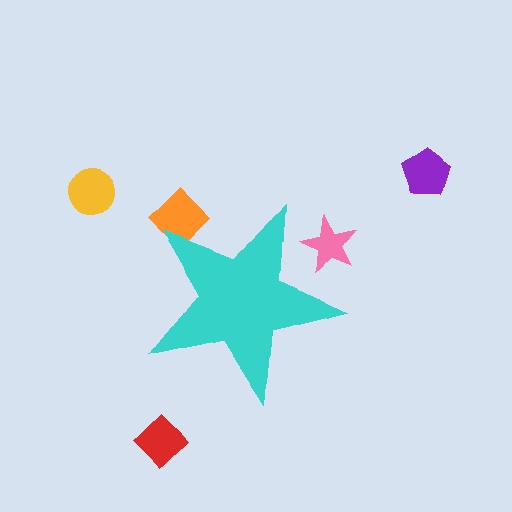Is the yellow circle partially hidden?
No, the yellow circle is fully visible.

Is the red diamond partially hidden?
No, the red diamond is fully visible.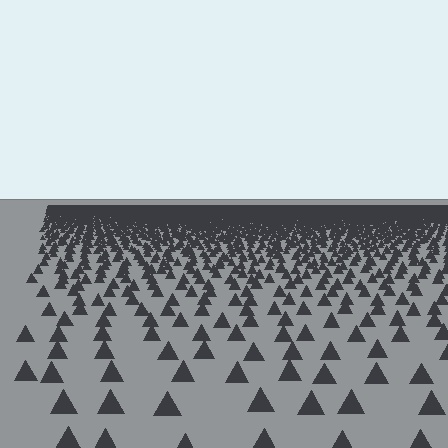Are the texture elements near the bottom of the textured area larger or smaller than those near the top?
Larger. Near the bottom, elements are closer to the viewer and appear at a bigger on-screen size.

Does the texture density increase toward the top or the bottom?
Density increases toward the top.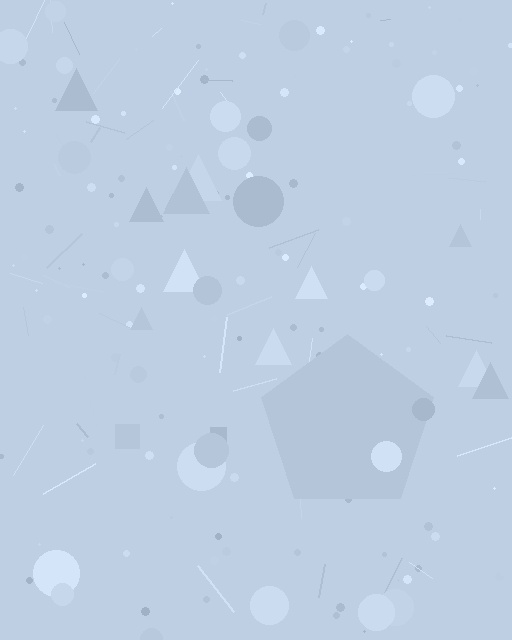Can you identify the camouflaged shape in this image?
The camouflaged shape is a pentagon.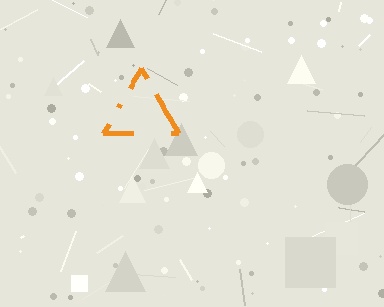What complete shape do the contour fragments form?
The contour fragments form a triangle.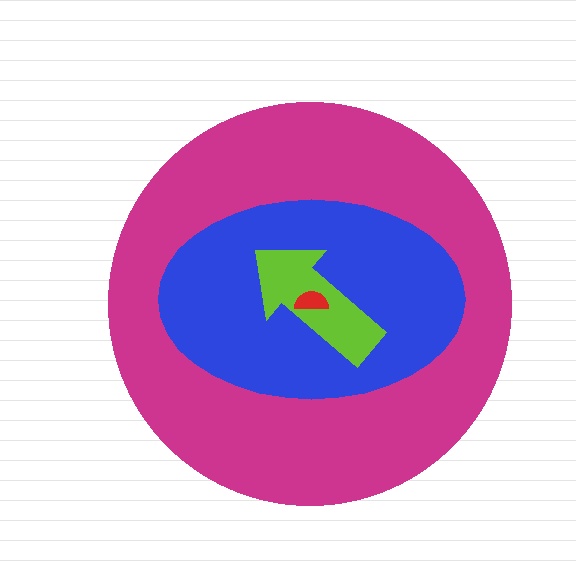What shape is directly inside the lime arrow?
The red semicircle.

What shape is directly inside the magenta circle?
The blue ellipse.